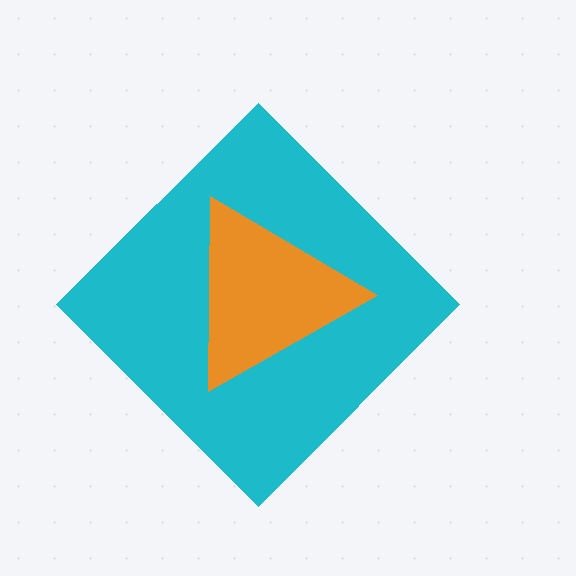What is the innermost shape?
The orange triangle.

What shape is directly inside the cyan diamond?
The orange triangle.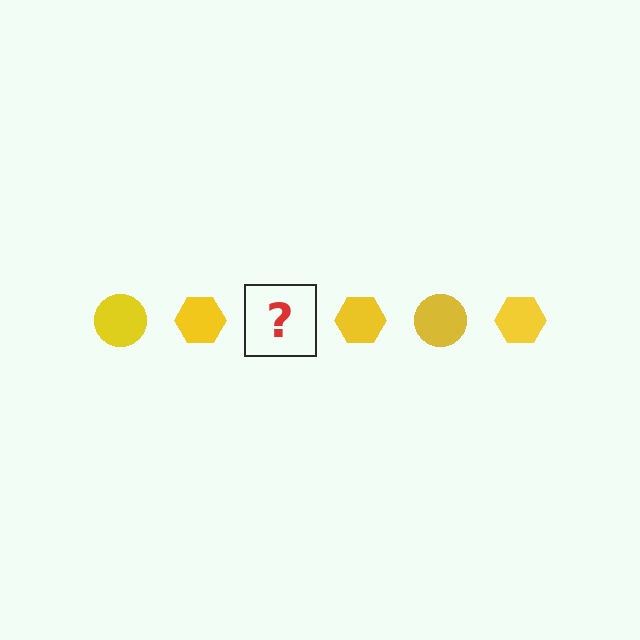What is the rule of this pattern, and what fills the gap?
The rule is that the pattern cycles through circle, hexagon shapes in yellow. The gap should be filled with a yellow circle.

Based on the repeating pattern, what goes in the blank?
The blank should be a yellow circle.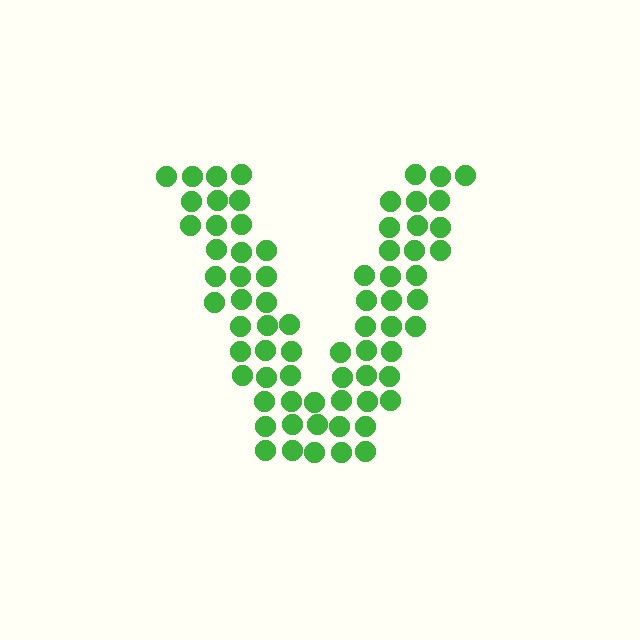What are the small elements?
The small elements are circles.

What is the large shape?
The large shape is the letter V.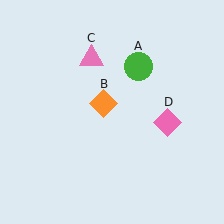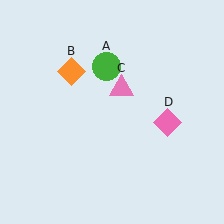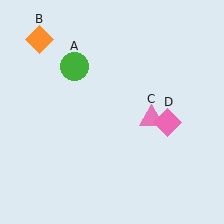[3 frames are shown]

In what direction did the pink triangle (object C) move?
The pink triangle (object C) moved down and to the right.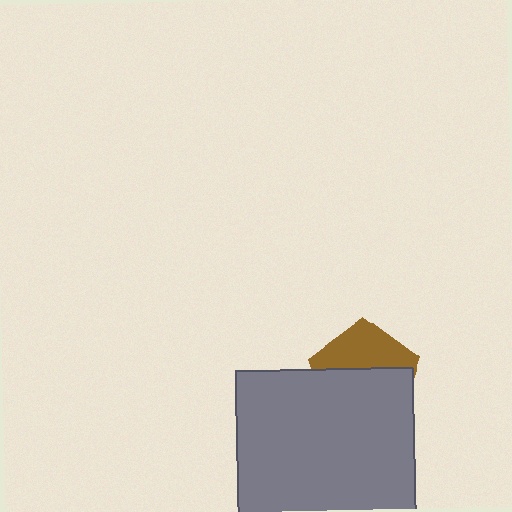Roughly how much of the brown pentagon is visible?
A small part of it is visible (roughly 40%).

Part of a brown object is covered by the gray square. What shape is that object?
It is a pentagon.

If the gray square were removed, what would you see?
You would see the complete brown pentagon.